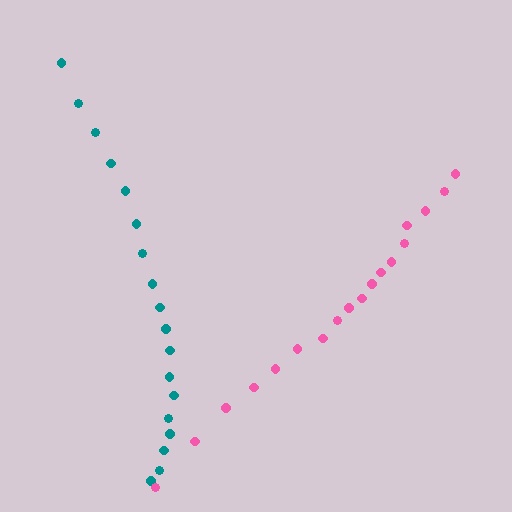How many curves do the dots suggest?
There are 2 distinct paths.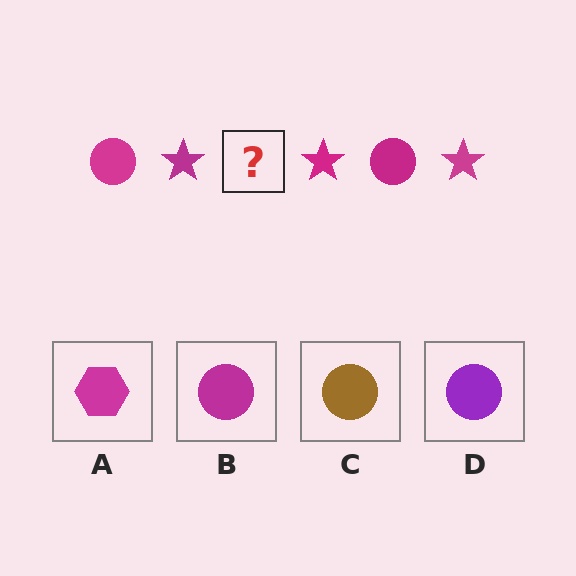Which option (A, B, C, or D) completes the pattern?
B.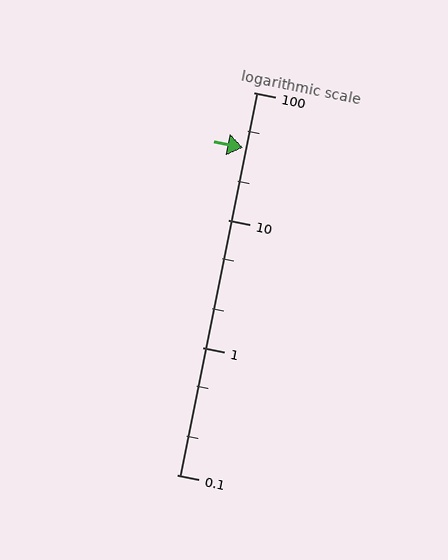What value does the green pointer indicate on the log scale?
The pointer indicates approximately 37.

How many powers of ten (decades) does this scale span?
The scale spans 3 decades, from 0.1 to 100.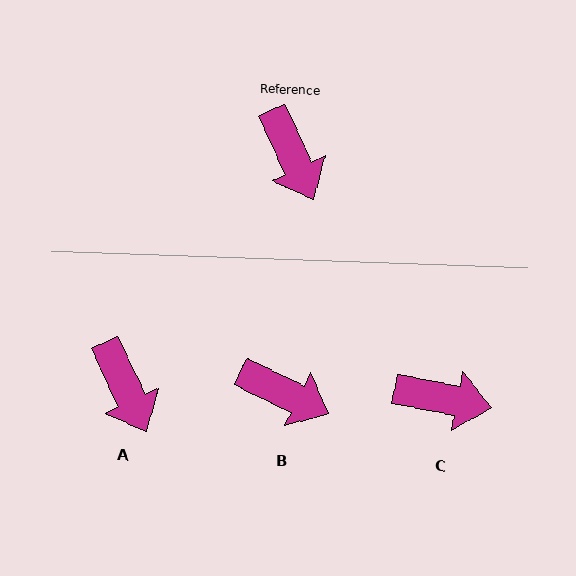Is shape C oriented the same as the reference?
No, it is off by about 54 degrees.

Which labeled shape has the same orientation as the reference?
A.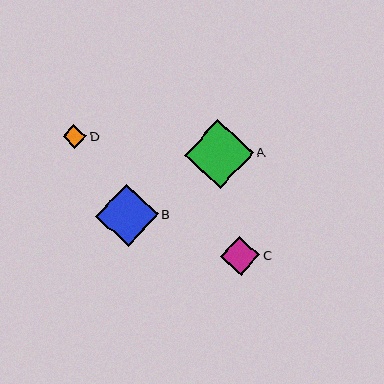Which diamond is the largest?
Diamond A is the largest with a size of approximately 69 pixels.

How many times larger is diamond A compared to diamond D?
Diamond A is approximately 2.9 times the size of diamond D.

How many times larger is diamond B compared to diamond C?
Diamond B is approximately 1.6 times the size of diamond C.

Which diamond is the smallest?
Diamond D is the smallest with a size of approximately 24 pixels.